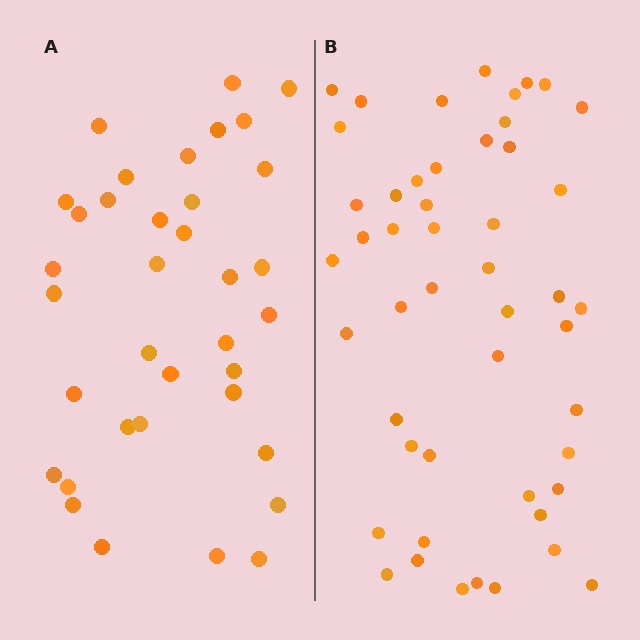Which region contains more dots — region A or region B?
Region B (the right region) has more dots.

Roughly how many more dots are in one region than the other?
Region B has approximately 15 more dots than region A.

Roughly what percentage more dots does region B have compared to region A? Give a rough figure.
About 35% more.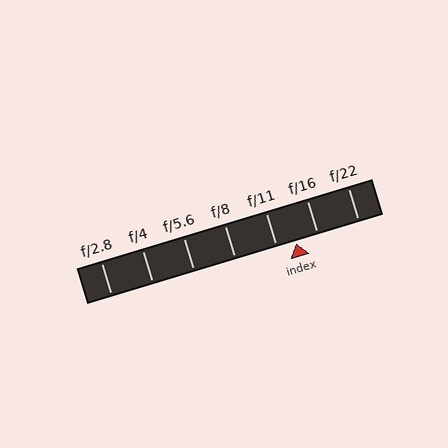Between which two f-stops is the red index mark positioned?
The index mark is between f/11 and f/16.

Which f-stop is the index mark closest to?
The index mark is closest to f/11.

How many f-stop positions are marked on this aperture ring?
There are 7 f-stop positions marked.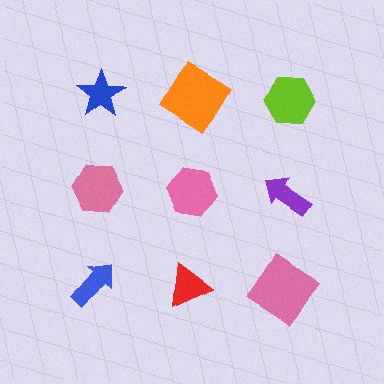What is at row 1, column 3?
A lime hexagon.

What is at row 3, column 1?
A blue arrow.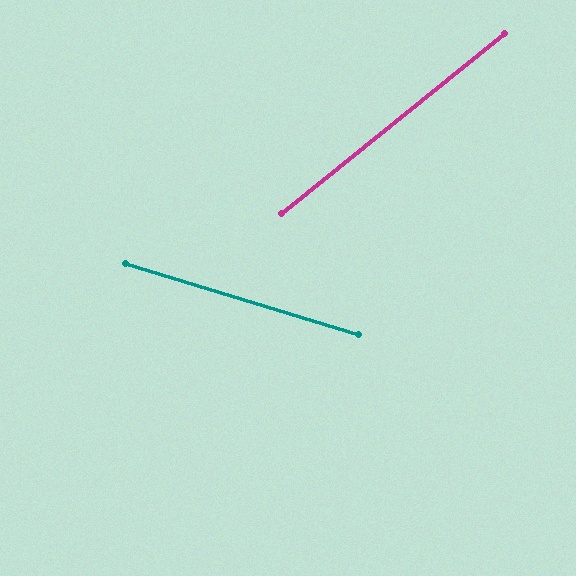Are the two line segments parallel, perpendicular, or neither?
Neither parallel nor perpendicular — they differ by about 56°.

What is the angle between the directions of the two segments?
Approximately 56 degrees.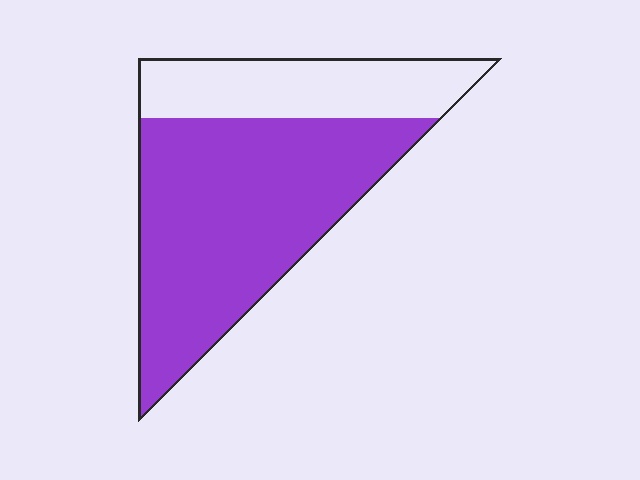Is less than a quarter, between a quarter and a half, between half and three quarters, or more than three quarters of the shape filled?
Between half and three quarters.